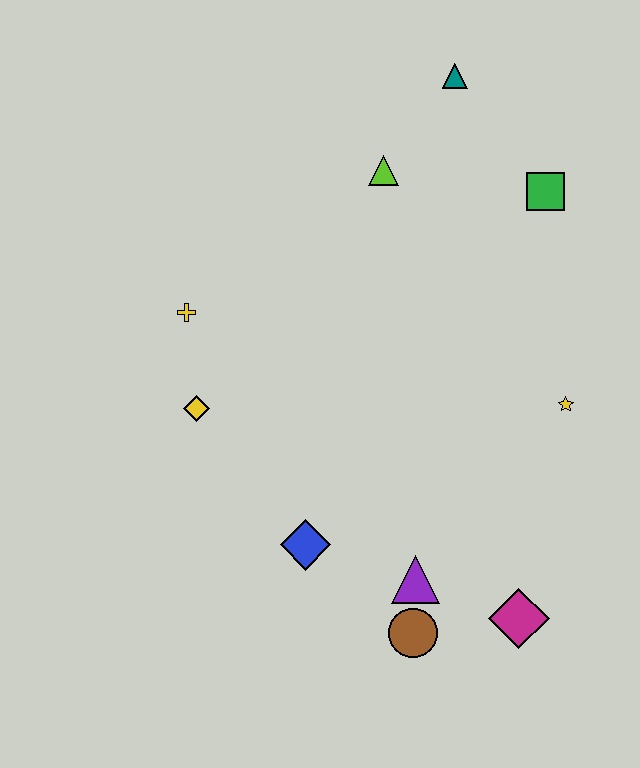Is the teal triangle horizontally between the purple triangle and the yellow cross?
No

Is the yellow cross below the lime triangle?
Yes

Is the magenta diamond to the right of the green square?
No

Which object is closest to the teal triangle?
The lime triangle is closest to the teal triangle.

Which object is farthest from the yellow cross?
The magenta diamond is farthest from the yellow cross.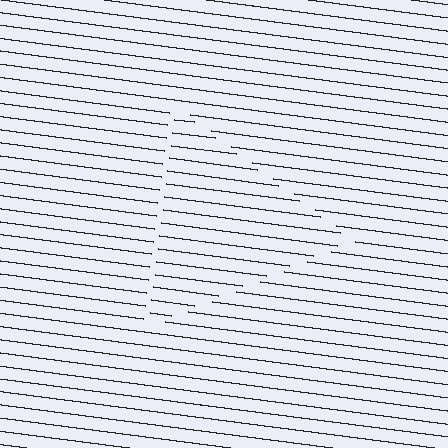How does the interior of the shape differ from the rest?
The interior of the shape contains the same grating, shifted by half a period — the contour is defined by the phase discontinuity where line-ends from the inner and outer gratings abut.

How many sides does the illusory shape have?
3 sides — the line-ends trace a triangle.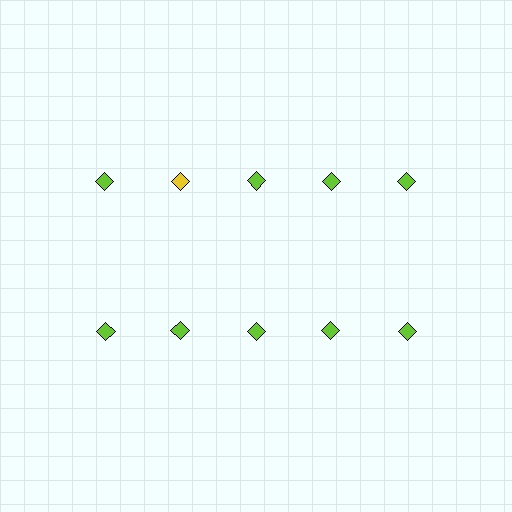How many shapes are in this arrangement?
There are 10 shapes arranged in a grid pattern.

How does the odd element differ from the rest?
It has a different color: yellow instead of lime.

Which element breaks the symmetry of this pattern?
The yellow diamond in the top row, second from left column breaks the symmetry. All other shapes are lime diamonds.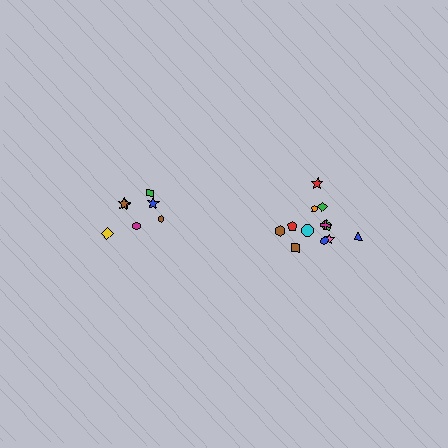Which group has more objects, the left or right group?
The right group.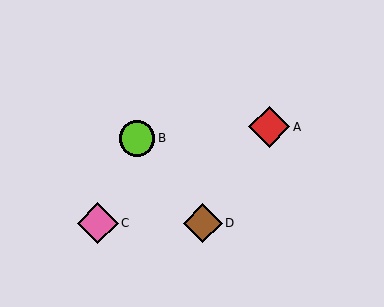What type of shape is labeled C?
Shape C is a pink diamond.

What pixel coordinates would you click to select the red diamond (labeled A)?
Click at (269, 127) to select the red diamond A.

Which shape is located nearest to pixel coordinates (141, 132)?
The lime circle (labeled B) at (137, 138) is nearest to that location.